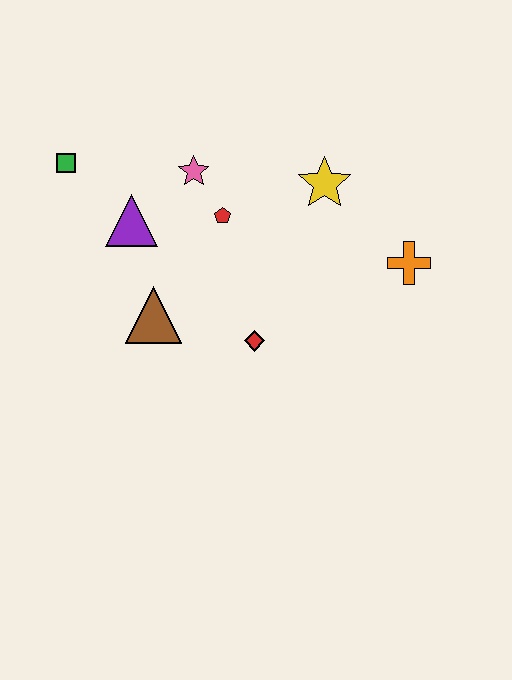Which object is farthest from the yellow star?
The green square is farthest from the yellow star.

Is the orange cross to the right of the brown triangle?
Yes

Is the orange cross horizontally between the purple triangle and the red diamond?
No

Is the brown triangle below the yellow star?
Yes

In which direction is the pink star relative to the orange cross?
The pink star is to the left of the orange cross.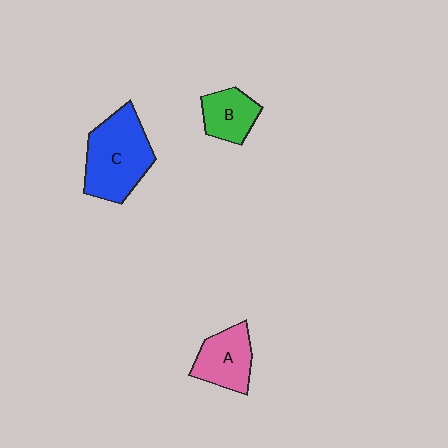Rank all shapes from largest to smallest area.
From largest to smallest: C (blue), A (pink), B (green).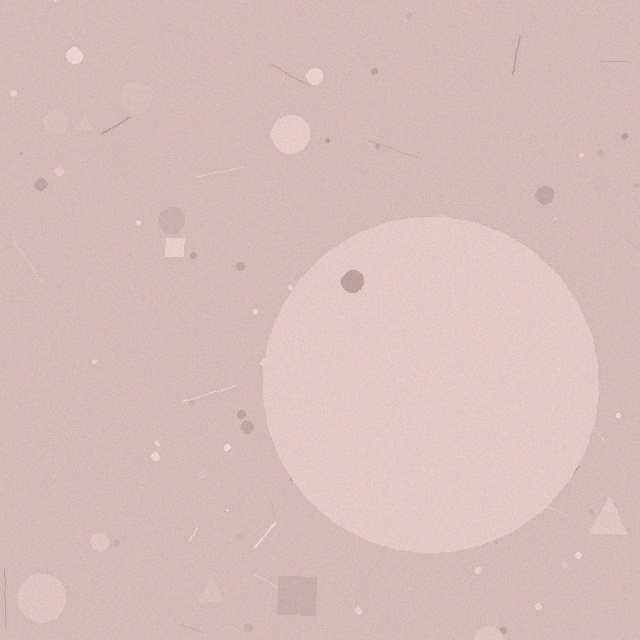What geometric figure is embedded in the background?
A circle is embedded in the background.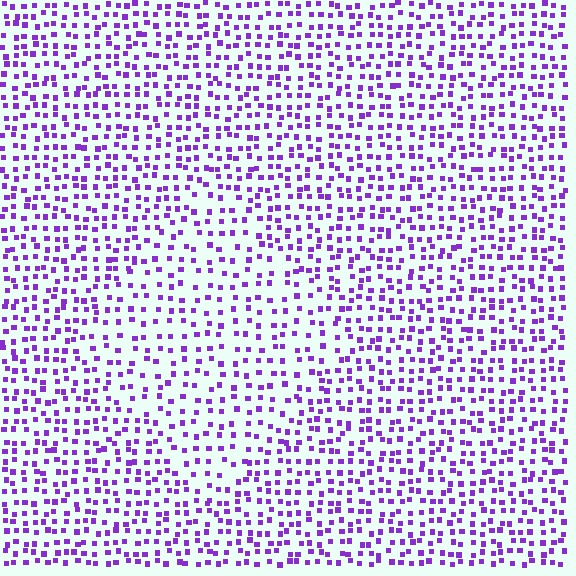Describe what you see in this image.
The image contains small purple elements arranged at two different densities. A diamond-shaped region is visible where the elements are less densely packed than the surrounding area.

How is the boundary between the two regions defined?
The boundary is defined by a change in element density (approximately 1.6x ratio). All elements are the same color, size, and shape.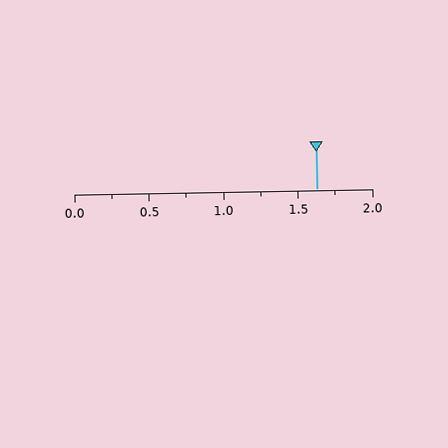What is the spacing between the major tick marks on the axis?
The major ticks are spaced 0.5 apart.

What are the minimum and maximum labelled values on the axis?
The axis runs from 0.0 to 2.0.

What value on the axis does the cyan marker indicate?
The marker indicates approximately 1.62.